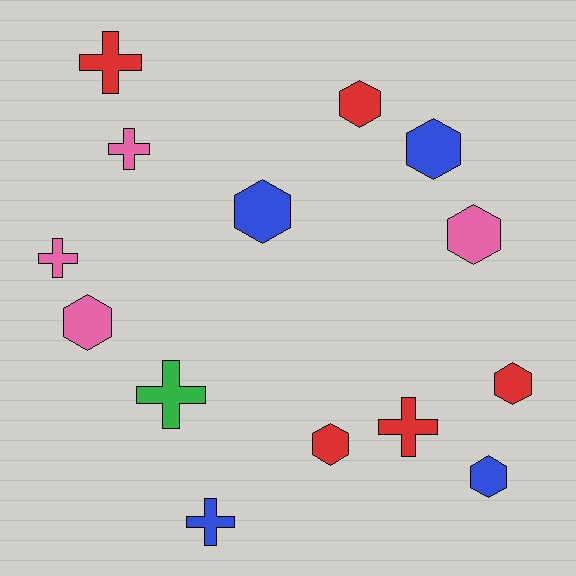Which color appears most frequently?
Red, with 5 objects.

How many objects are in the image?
There are 14 objects.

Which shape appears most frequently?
Hexagon, with 8 objects.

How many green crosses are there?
There is 1 green cross.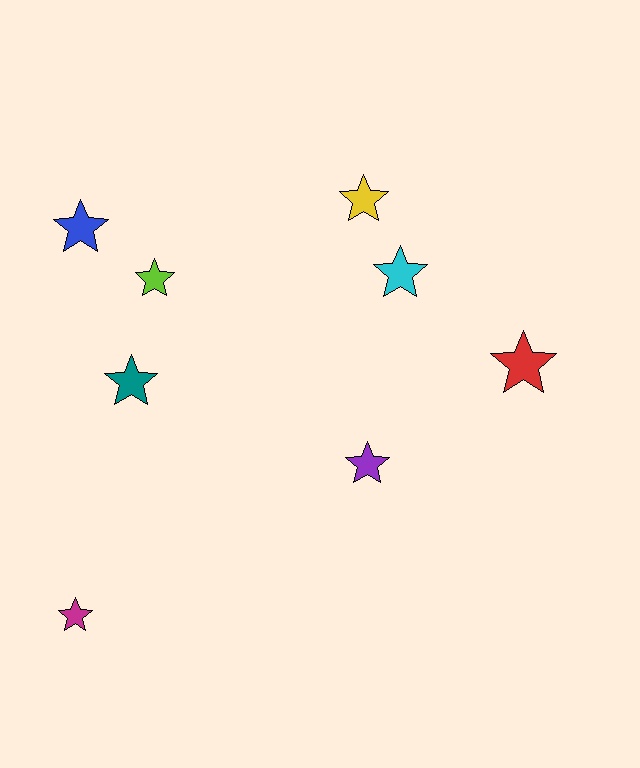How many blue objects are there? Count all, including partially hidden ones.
There is 1 blue object.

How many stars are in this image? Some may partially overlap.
There are 8 stars.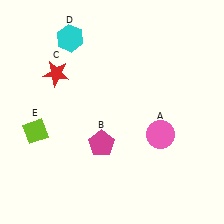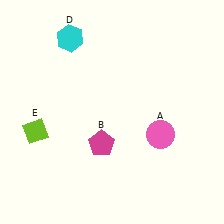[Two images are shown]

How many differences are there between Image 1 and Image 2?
There is 1 difference between the two images.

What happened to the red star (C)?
The red star (C) was removed in Image 2. It was in the top-left area of Image 1.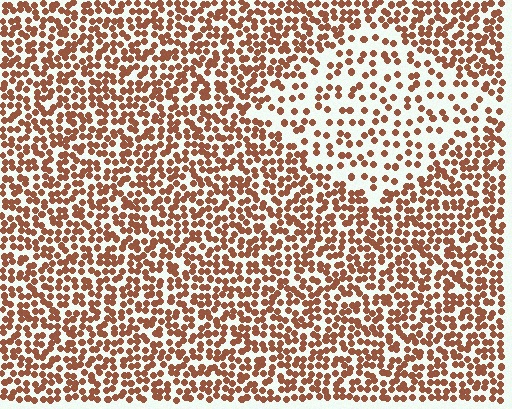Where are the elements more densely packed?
The elements are more densely packed outside the diamond boundary.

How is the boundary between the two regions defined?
The boundary is defined by a change in element density (approximately 2.1x ratio). All elements are the same color, size, and shape.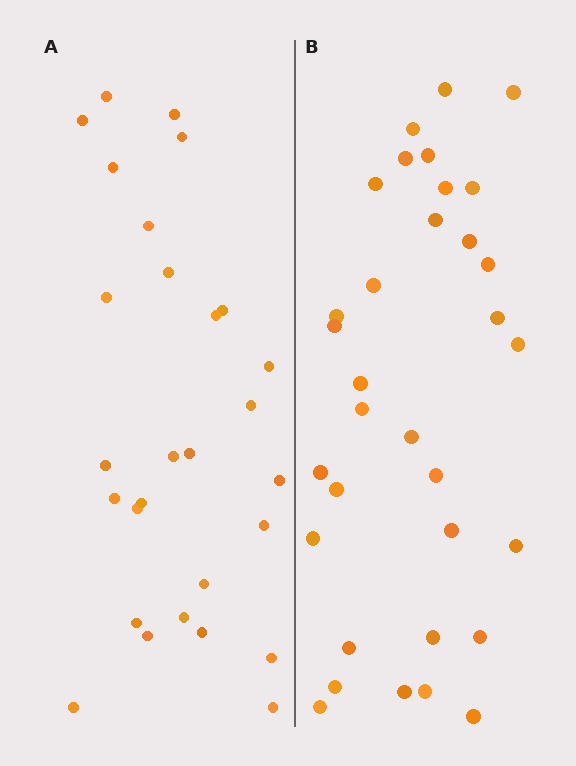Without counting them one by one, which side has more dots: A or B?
Region B (the right region) has more dots.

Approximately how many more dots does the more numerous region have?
Region B has about 5 more dots than region A.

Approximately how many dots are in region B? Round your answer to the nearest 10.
About 30 dots. (The exact count is 33, which rounds to 30.)